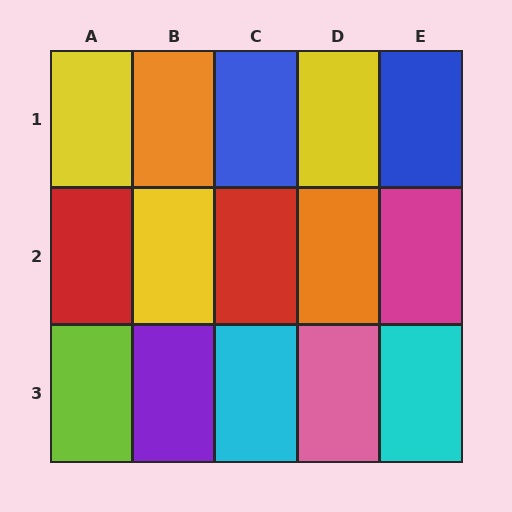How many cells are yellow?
3 cells are yellow.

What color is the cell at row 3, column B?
Purple.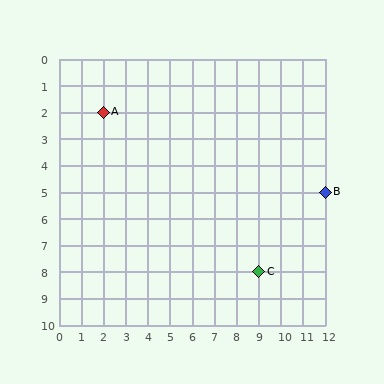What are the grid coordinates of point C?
Point C is at grid coordinates (9, 8).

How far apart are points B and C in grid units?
Points B and C are 3 columns and 3 rows apart (about 4.2 grid units diagonally).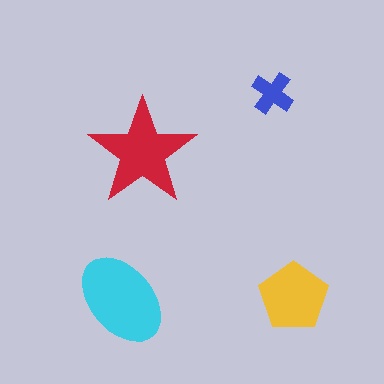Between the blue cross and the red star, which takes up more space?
The red star.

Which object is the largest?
The cyan ellipse.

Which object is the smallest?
The blue cross.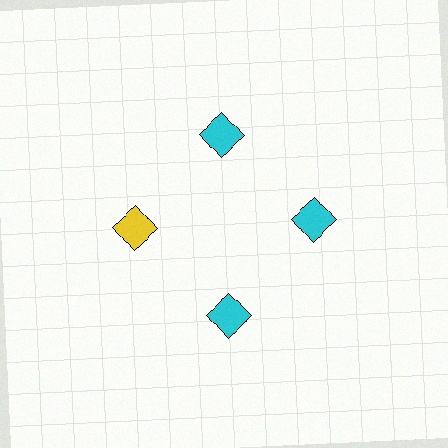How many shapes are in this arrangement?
There are 4 shapes arranged in a ring pattern.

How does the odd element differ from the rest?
It has a different color: yellow instead of cyan.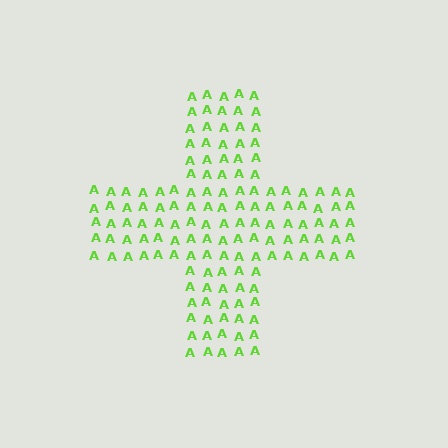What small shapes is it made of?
It is made of small letter A's.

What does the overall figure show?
The overall figure shows a cross.